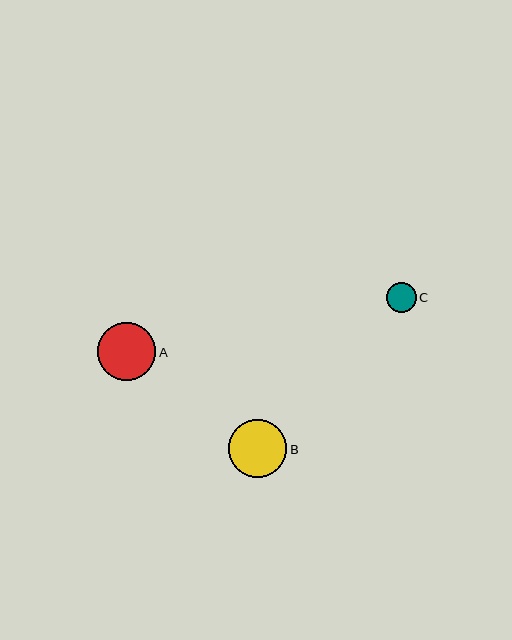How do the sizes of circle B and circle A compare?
Circle B and circle A are approximately the same size.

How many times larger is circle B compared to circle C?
Circle B is approximately 1.9 times the size of circle C.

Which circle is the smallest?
Circle C is the smallest with a size of approximately 30 pixels.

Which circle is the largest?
Circle B is the largest with a size of approximately 58 pixels.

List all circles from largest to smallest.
From largest to smallest: B, A, C.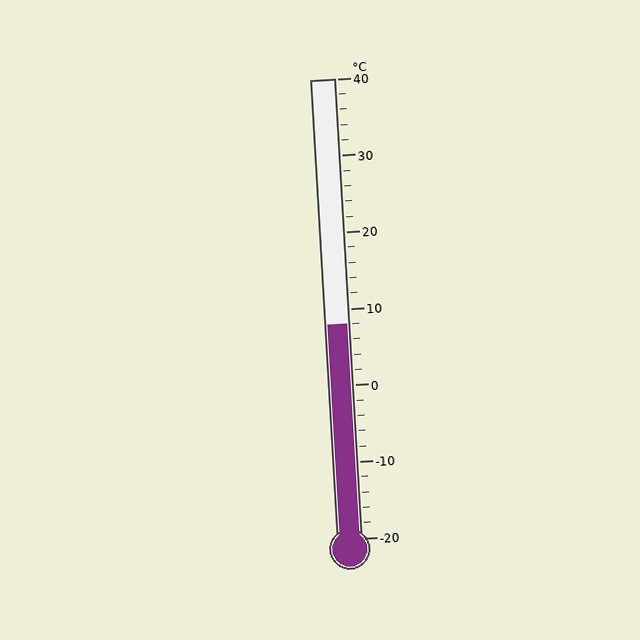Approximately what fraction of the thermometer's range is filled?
The thermometer is filled to approximately 45% of its range.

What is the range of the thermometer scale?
The thermometer scale ranges from -20°C to 40°C.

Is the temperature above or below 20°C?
The temperature is below 20°C.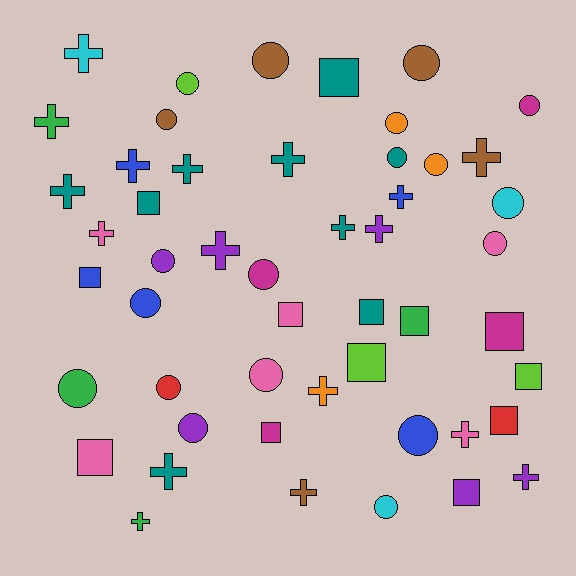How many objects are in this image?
There are 50 objects.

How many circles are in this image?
There are 19 circles.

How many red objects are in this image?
There are 2 red objects.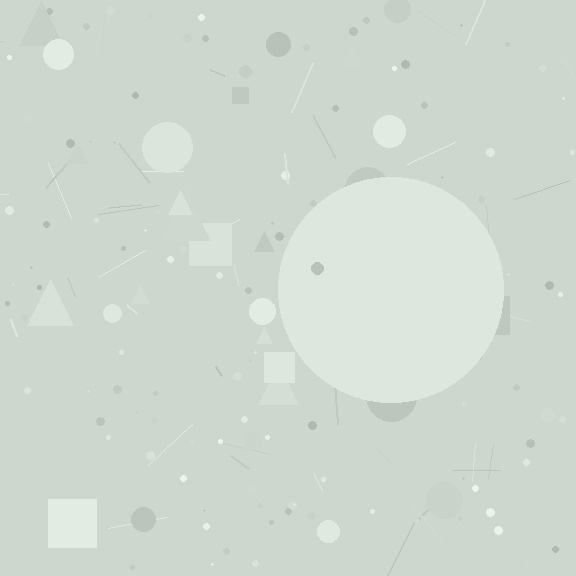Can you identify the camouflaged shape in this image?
The camouflaged shape is a circle.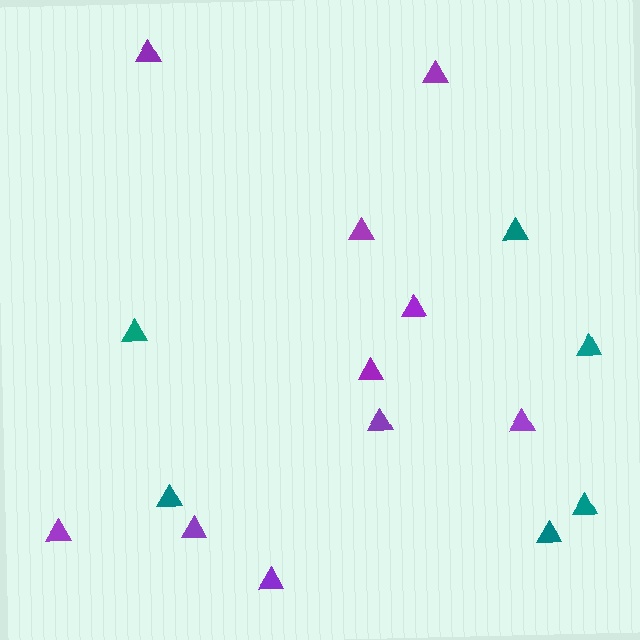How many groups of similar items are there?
There are 2 groups: one group of purple triangles (10) and one group of teal triangles (6).